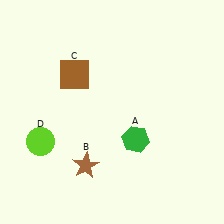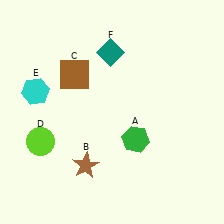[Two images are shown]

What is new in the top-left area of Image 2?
A teal diamond (F) was added in the top-left area of Image 2.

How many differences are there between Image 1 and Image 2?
There are 2 differences between the two images.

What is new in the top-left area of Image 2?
A cyan hexagon (E) was added in the top-left area of Image 2.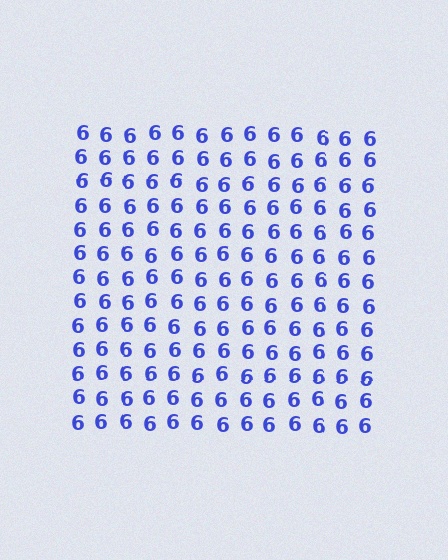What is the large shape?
The large shape is a square.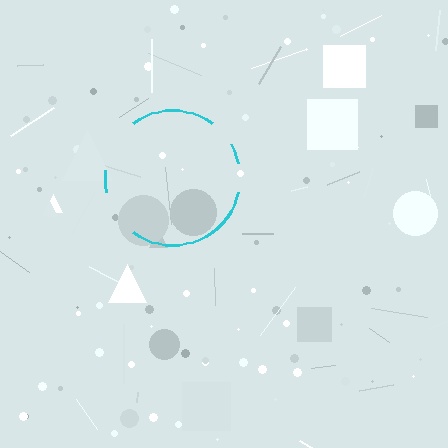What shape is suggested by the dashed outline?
The dashed outline suggests a circle.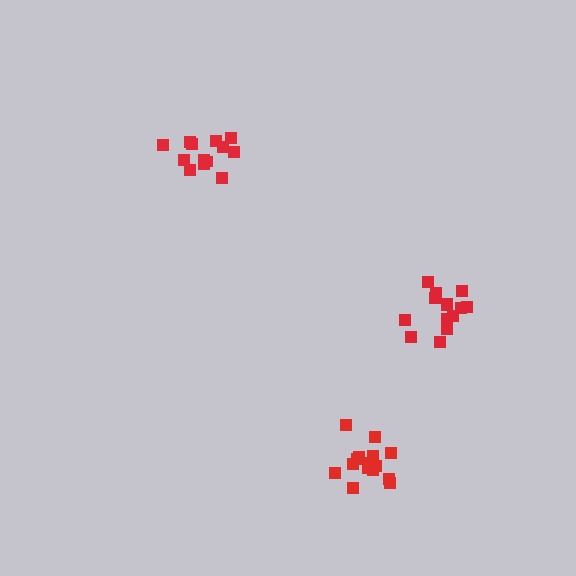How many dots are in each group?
Group 1: 14 dots, Group 2: 15 dots, Group 3: 13 dots (42 total).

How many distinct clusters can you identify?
There are 3 distinct clusters.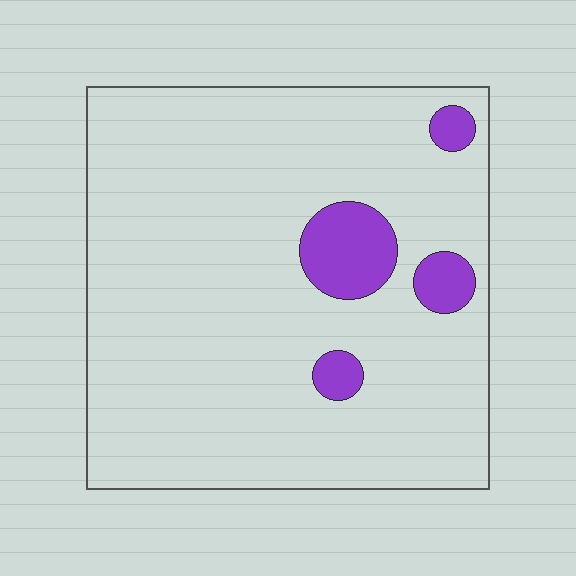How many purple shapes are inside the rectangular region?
4.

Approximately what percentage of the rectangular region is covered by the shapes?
Approximately 10%.